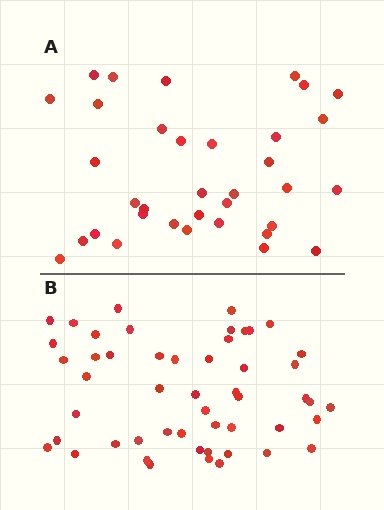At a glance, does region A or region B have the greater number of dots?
Region B (the bottom region) has more dots.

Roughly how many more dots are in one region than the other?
Region B has approximately 15 more dots than region A.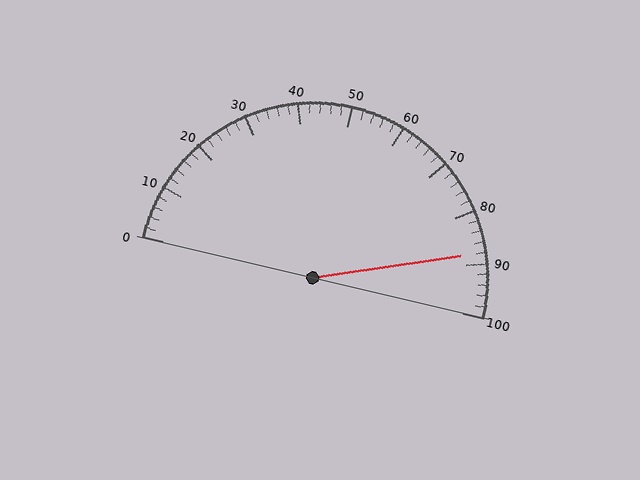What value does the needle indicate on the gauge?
The needle indicates approximately 88.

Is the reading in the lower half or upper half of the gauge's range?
The reading is in the upper half of the range (0 to 100).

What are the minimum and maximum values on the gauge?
The gauge ranges from 0 to 100.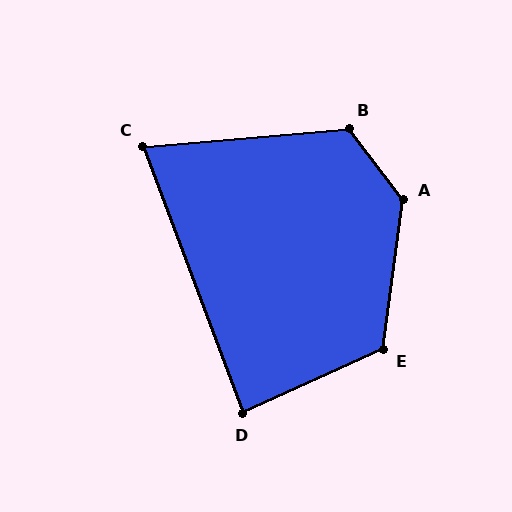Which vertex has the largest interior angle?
A, at approximately 135 degrees.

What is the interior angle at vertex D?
Approximately 86 degrees (approximately right).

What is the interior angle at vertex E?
Approximately 122 degrees (obtuse).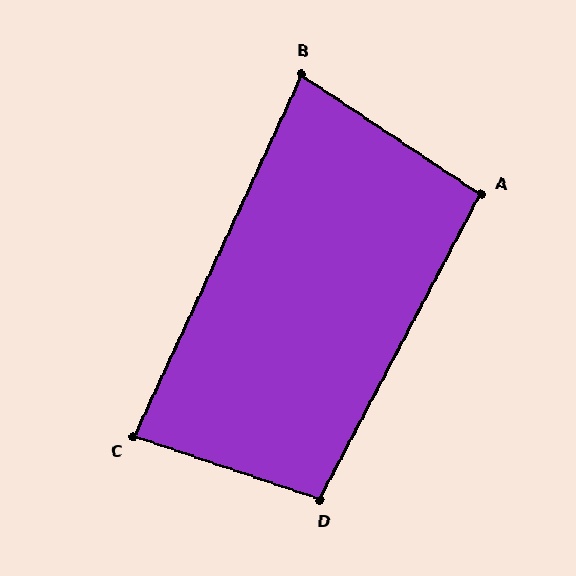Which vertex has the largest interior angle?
D, at approximately 99 degrees.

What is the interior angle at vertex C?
Approximately 84 degrees (acute).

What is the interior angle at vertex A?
Approximately 96 degrees (obtuse).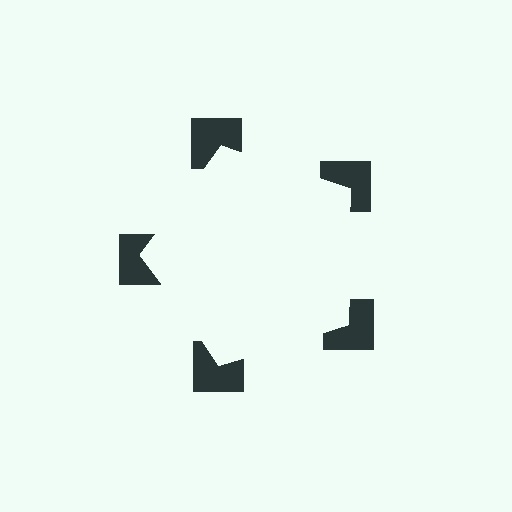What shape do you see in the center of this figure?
An illusory pentagon — its edges are inferred from the aligned wedge cuts in the notched squares, not physically drawn.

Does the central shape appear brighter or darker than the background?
It typically appears slightly brighter than the background, even though no actual brightness change is drawn.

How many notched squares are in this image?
There are 5 — one at each vertex of the illusory pentagon.